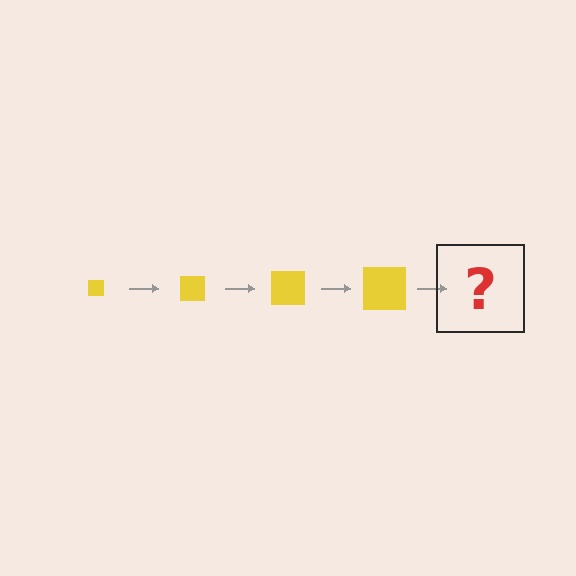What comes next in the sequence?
The next element should be a yellow square, larger than the previous one.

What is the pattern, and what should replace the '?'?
The pattern is that the square gets progressively larger each step. The '?' should be a yellow square, larger than the previous one.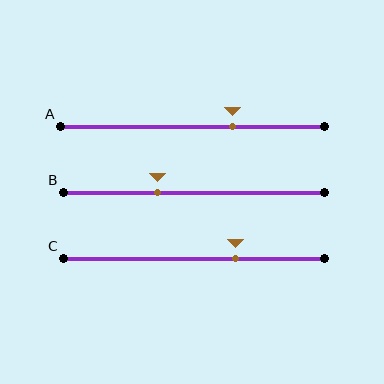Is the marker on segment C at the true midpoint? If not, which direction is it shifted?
No, the marker on segment C is shifted to the right by about 16% of the segment length.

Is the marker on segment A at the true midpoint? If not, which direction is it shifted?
No, the marker on segment A is shifted to the right by about 15% of the segment length.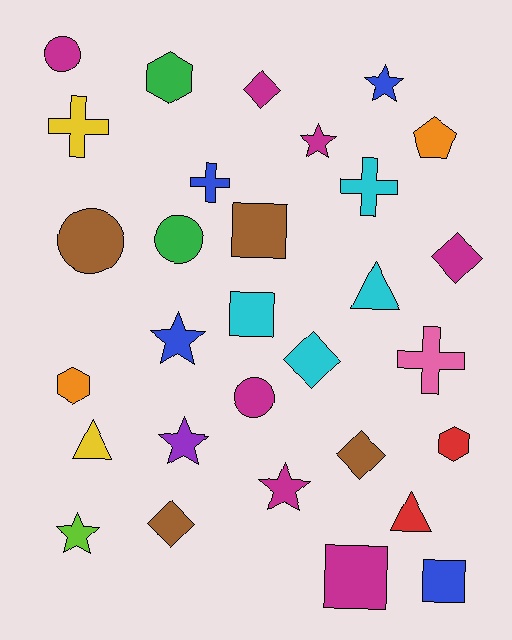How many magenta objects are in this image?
There are 7 magenta objects.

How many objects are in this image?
There are 30 objects.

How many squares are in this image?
There are 4 squares.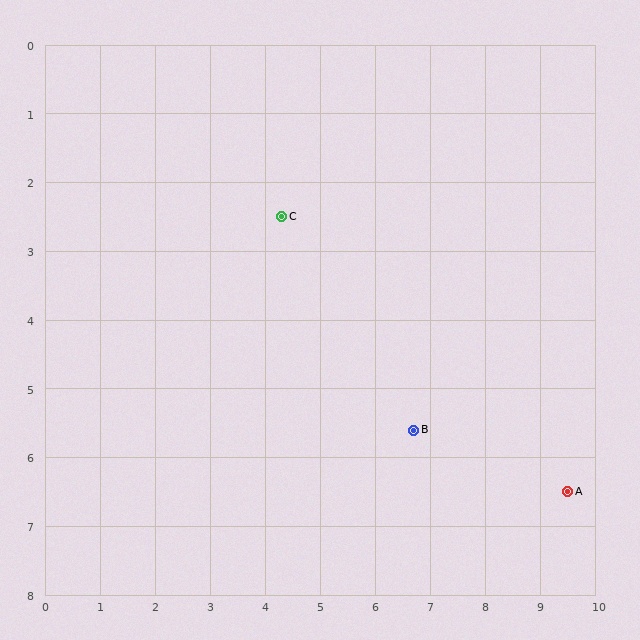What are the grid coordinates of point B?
Point B is at approximately (6.7, 5.6).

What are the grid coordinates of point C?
Point C is at approximately (4.3, 2.5).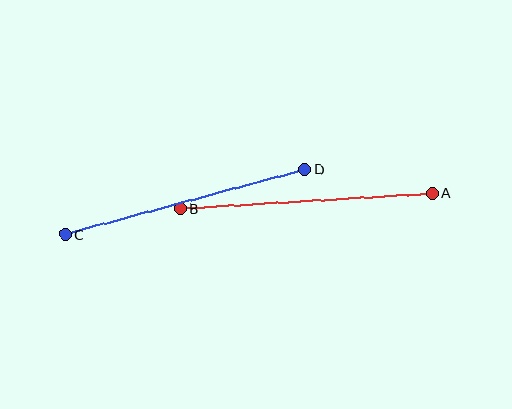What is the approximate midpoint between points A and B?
The midpoint is at approximately (306, 201) pixels.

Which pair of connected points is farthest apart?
Points A and B are farthest apart.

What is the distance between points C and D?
The distance is approximately 248 pixels.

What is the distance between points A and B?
The distance is approximately 253 pixels.